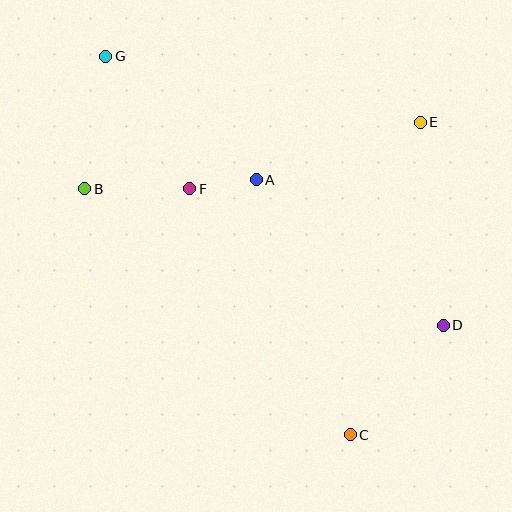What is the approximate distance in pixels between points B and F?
The distance between B and F is approximately 105 pixels.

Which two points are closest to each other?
Points A and F are closest to each other.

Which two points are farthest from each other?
Points C and G are farthest from each other.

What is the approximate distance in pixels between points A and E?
The distance between A and E is approximately 174 pixels.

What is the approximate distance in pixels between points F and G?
The distance between F and G is approximately 157 pixels.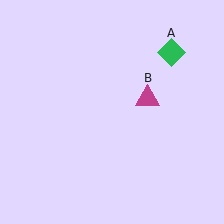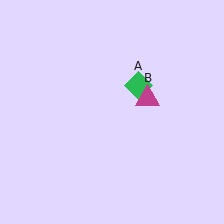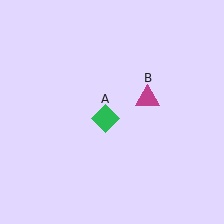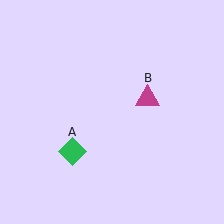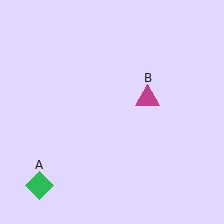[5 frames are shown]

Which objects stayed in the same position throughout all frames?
Magenta triangle (object B) remained stationary.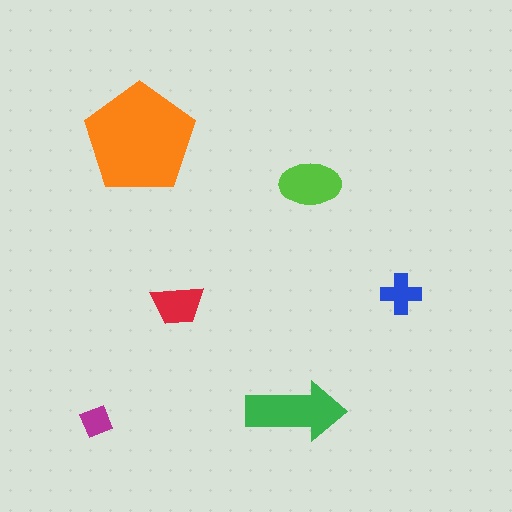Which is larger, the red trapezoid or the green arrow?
The green arrow.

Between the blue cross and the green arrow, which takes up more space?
The green arrow.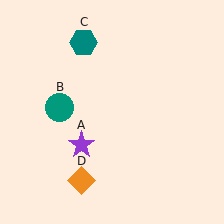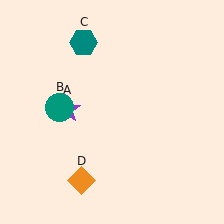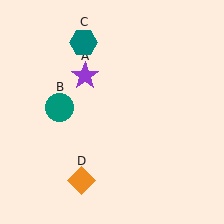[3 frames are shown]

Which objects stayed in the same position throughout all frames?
Teal circle (object B) and teal hexagon (object C) and orange diamond (object D) remained stationary.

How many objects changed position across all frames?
1 object changed position: purple star (object A).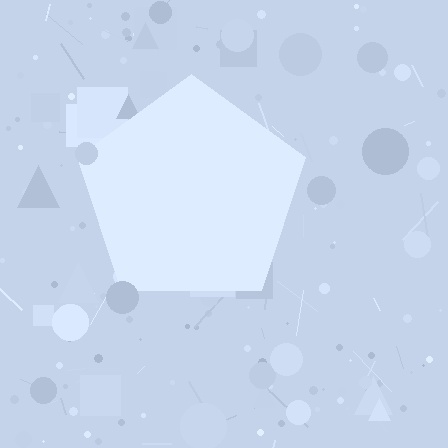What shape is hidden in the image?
A pentagon is hidden in the image.